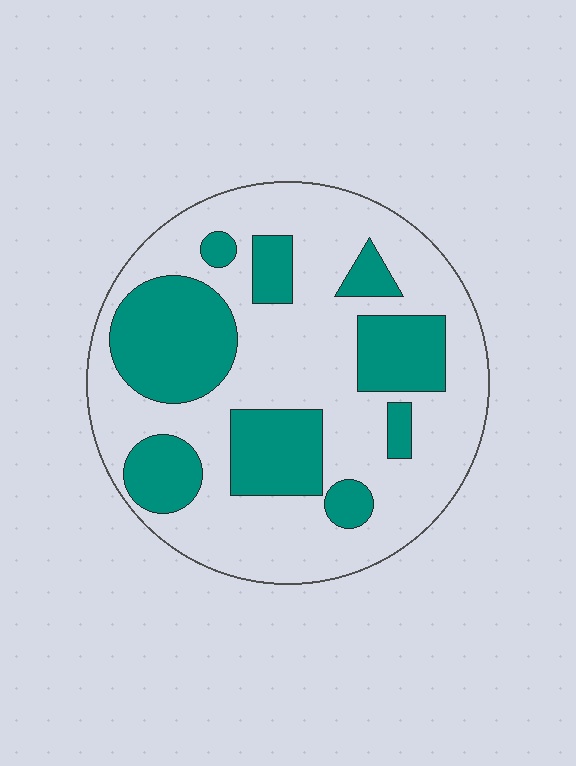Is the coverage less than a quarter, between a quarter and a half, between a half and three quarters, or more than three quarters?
Between a quarter and a half.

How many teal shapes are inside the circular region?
9.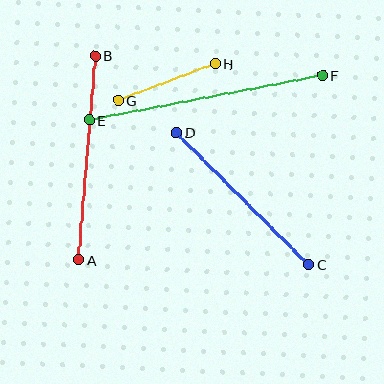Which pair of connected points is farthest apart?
Points E and F are farthest apart.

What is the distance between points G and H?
The distance is approximately 104 pixels.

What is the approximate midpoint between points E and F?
The midpoint is at approximately (206, 98) pixels.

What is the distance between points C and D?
The distance is approximately 187 pixels.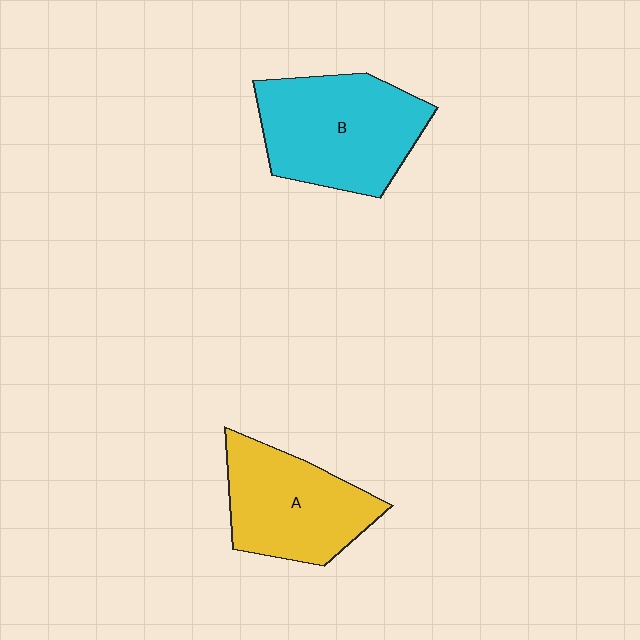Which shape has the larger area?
Shape B (cyan).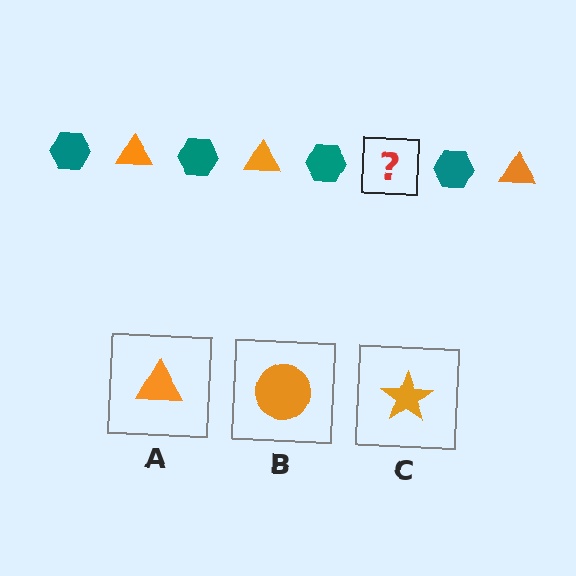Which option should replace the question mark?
Option A.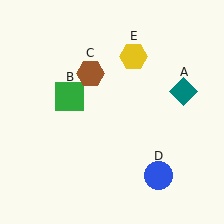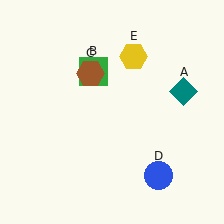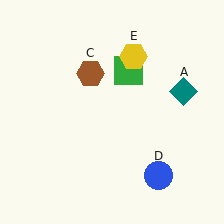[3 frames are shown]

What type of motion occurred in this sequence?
The green square (object B) rotated clockwise around the center of the scene.